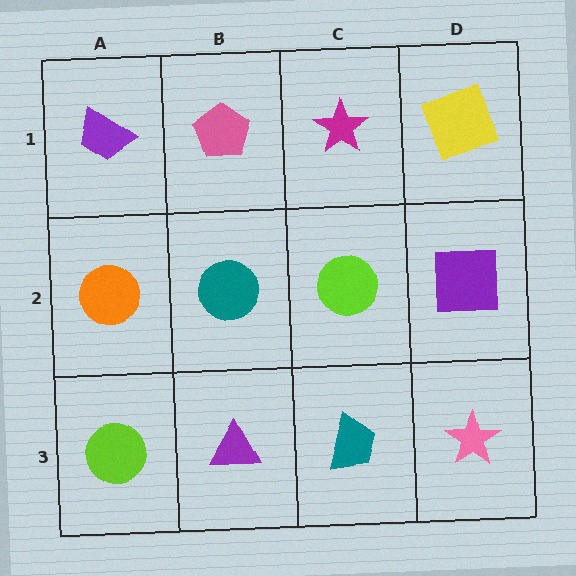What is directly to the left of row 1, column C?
A pink pentagon.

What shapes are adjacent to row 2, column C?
A magenta star (row 1, column C), a teal trapezoid (row 3, column C), a teal circle (row 2, column B), a purple square (row 2, column D).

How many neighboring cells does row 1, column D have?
2.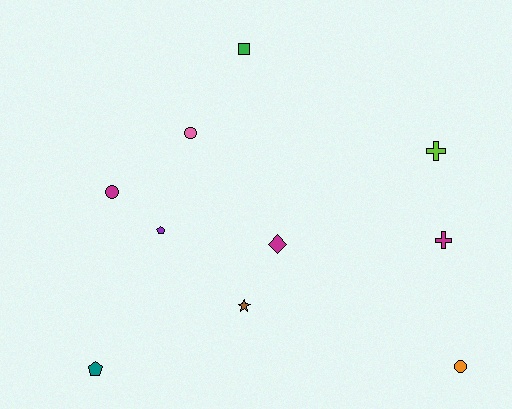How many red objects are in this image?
There are no red objects.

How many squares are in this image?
There is 1 square.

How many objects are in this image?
There are 10 objects.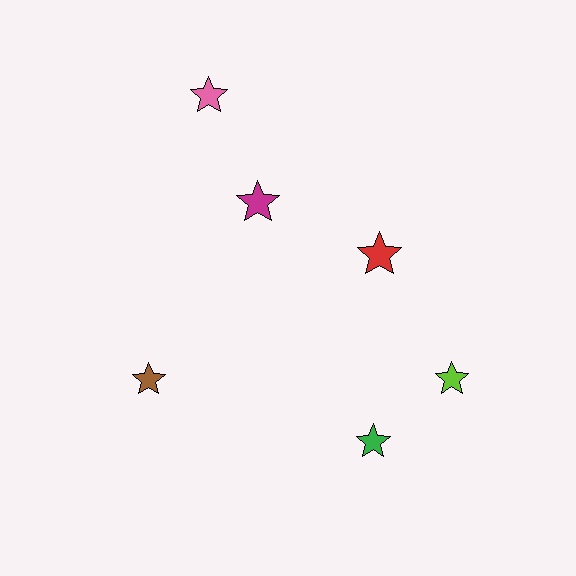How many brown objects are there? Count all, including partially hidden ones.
There is 1 brown object.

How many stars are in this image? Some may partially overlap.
There are 6 stars.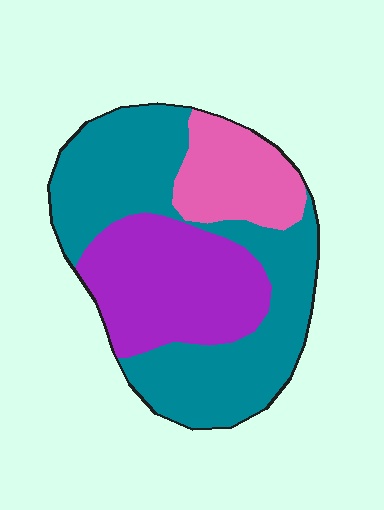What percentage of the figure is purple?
Purple takes up about one third (1/3) of the figure.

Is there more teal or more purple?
Teal.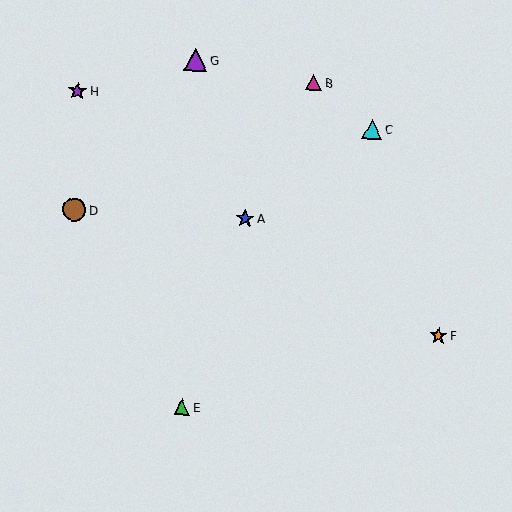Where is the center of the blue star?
The center of the blue star is at (245, 218).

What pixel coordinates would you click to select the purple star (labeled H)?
Click at (78, 91) to select the purple star H.